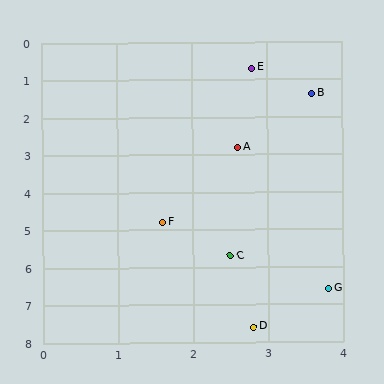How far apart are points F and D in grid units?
Points F and D are about 3.0 grid units apart.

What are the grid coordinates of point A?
Point A is at approximately (2.6, 2.8).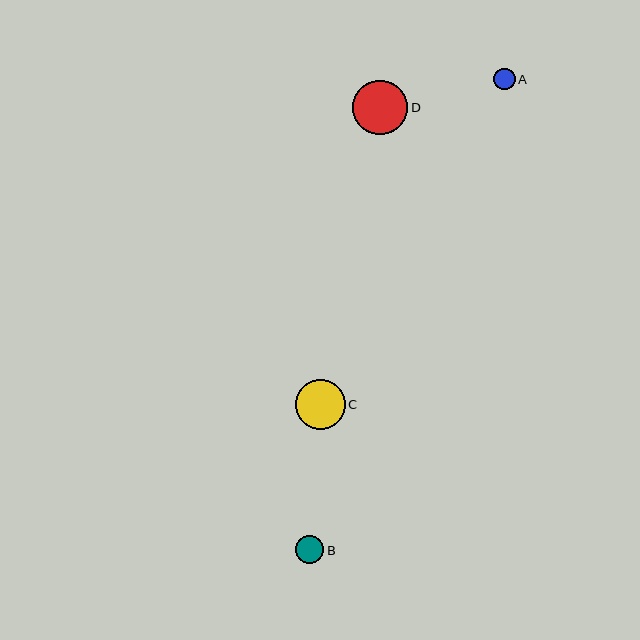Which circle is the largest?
Circle D is the largest with a size of approximately 55 pixels.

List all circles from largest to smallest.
From largest to smallest: D, C, B, A.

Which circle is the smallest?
Circle A is the smallest with a size of approximately 22 pixels.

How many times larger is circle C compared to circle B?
Circle C is approximately 1.8 times the size of circle B.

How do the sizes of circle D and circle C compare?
Circle D and circle C are approximately the same size.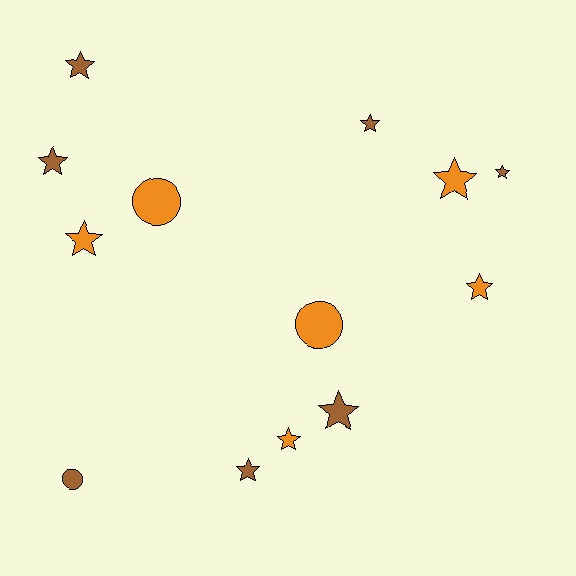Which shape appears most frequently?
Star, with 10 objects.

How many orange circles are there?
There are 2 orange circles.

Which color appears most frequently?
Brown, with 7 objects.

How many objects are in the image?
There are 13 objects.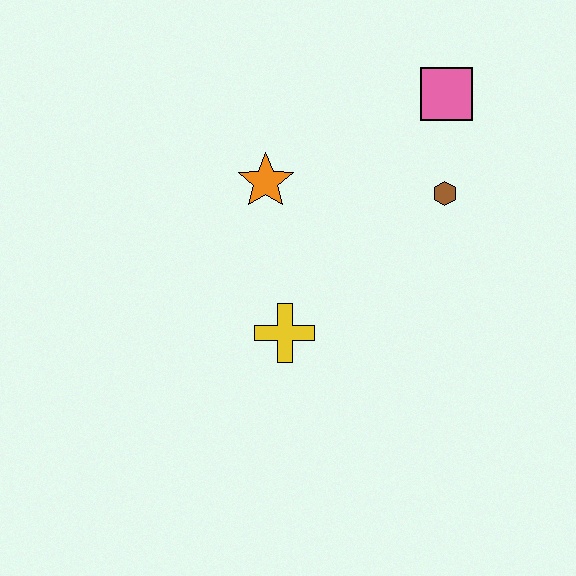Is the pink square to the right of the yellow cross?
Yes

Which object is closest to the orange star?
The yellow cross is closest to the orange star.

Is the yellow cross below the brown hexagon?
Yes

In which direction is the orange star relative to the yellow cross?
The orange star is above the yellow cross.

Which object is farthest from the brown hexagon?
The yellow cross is farthest from the brown hexagon.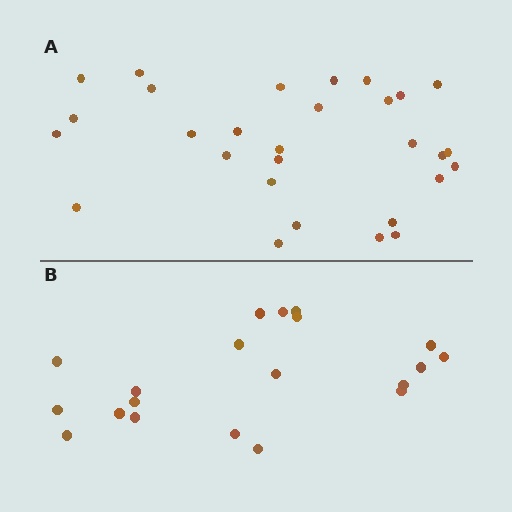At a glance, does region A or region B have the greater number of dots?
Region A (the top region) has more dots.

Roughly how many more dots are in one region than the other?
Region A has roughly 8 or so more dots than region B.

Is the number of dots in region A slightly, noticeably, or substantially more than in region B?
Region A has substantially more. The ratio is roughly 1.4 to 1.